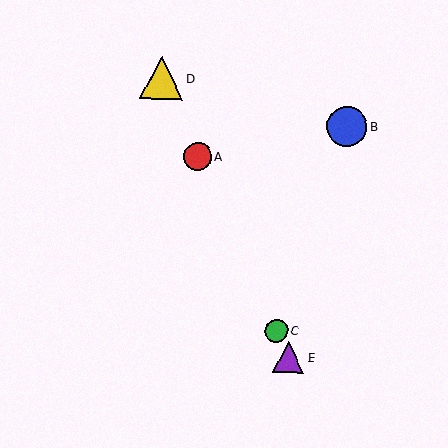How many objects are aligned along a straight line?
4 objects (A, C, D, E) are aligned along a straight line.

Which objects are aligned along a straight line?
Objects A, C, D, E are aligned along a straight line.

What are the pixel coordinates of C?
Object C is at (277, 330).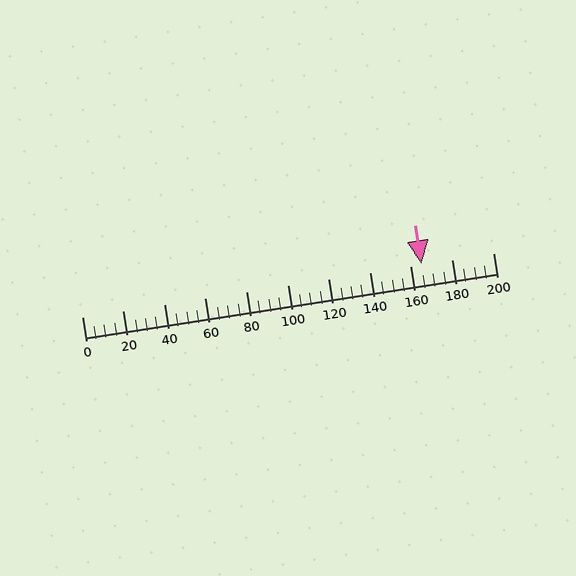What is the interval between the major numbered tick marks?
The major tick marks are spaced 20 units apart.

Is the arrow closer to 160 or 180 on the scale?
The arrow is closer to 160.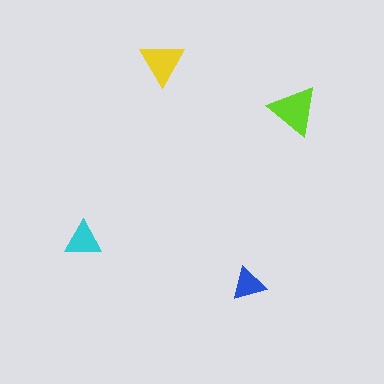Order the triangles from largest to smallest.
the lime one, the yellow one, the cyan one, the blue one.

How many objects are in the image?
There are 4 objects in the image.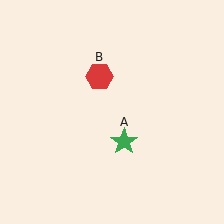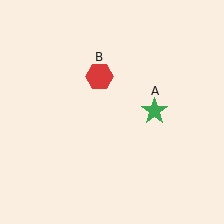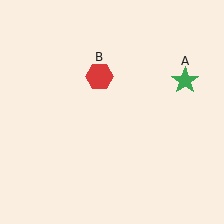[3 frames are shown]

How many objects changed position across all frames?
1 object changed position: green star (object A).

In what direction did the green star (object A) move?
The green star (object A) moved up and to the right.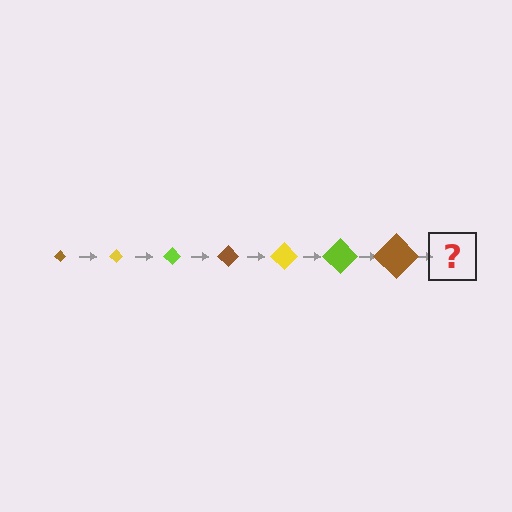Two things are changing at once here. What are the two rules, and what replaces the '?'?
The two rules are that the diamond grows larger each step and the color cycles through brown, yellow, and lime. The '?' should be a yellow diamond, larger than the previous one.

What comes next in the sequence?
The next element should be a yellow diamond, larger than the previous one.